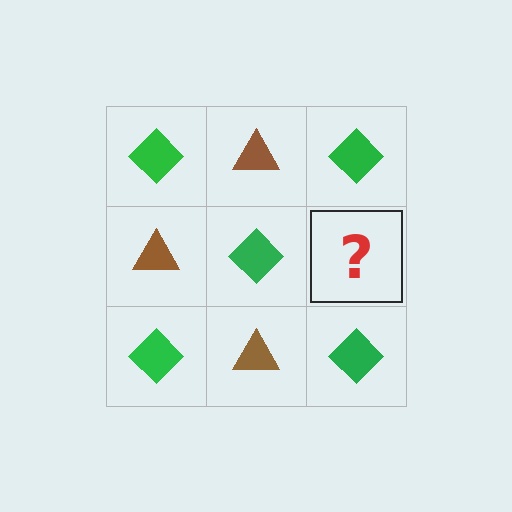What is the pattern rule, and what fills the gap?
The rule is that it alternates green diamond and brown triangle in a checkerboard pattern. The gap should be filled with a brown triangle.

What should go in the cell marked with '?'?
The missing cell should contain a brown triangle.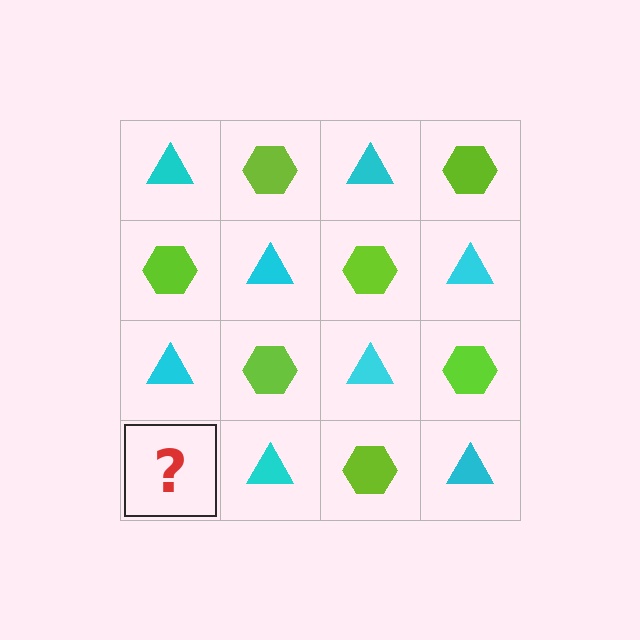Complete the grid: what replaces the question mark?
The question mark should be replaced with a lime hexagon.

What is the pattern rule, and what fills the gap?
The rule is that it alternates cyan triangle and lime hexagon in a checkerboard pattern. The gap should be filled with a lime hexagon.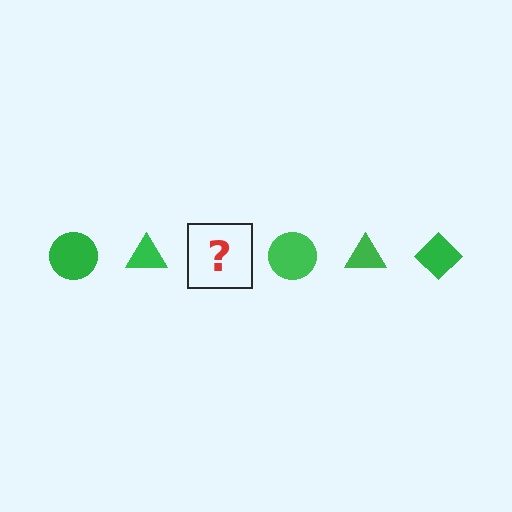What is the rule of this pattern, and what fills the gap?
The rule is that the pattern cycles through circle, triangle, diamond shapes in green. The gap should be filled with a green diamond.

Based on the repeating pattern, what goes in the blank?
The blank should be a green diamond.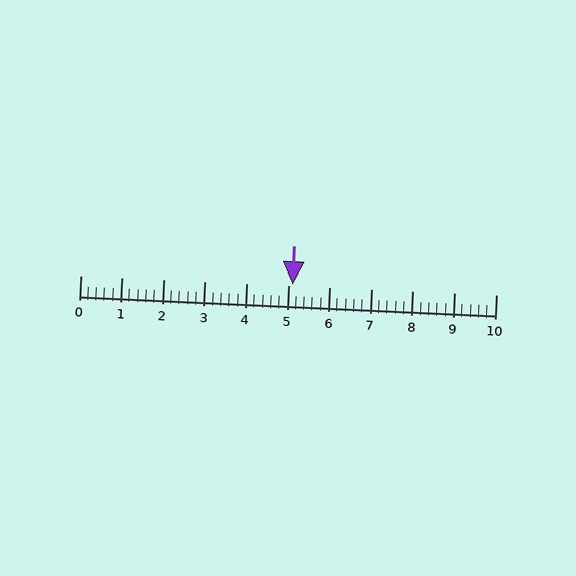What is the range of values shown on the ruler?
The ruler shows values from 0 to 10.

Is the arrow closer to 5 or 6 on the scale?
The arrow is closer to 5.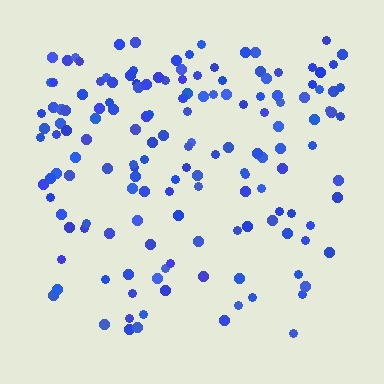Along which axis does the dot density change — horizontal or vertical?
Vertical.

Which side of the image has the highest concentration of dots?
The top.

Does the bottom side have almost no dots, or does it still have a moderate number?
Still a moderate number, just noticeably fewer than the top.